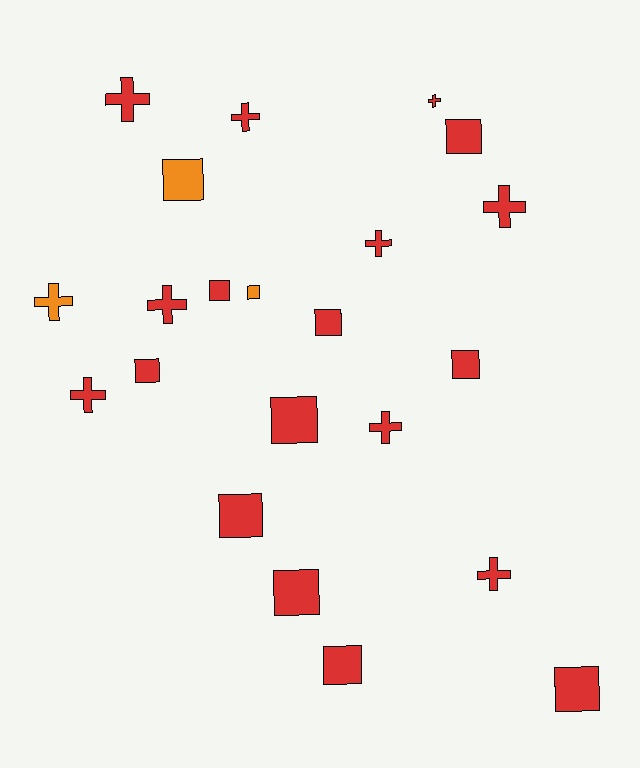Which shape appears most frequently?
Square, with 12 objects.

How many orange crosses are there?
There is 1 orange cross.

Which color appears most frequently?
Red, with 19 objects.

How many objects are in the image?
There are 22 objects.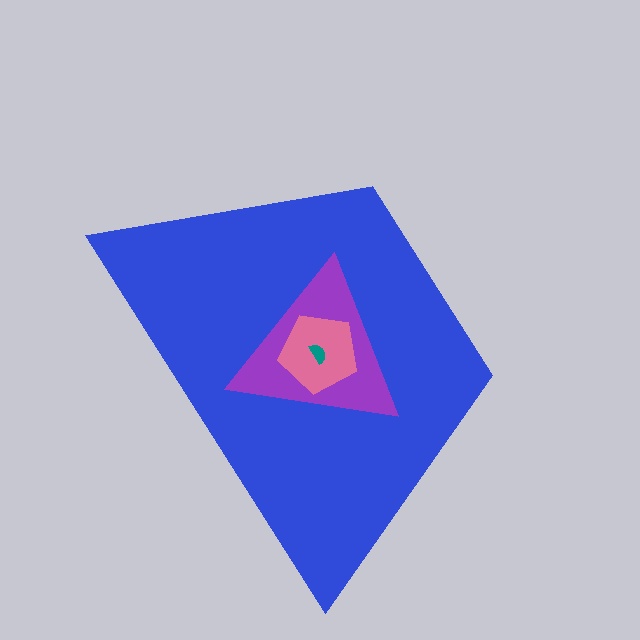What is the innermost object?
The teal semicircle.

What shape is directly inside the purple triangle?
The pink pentagon.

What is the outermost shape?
The blue trapezoid.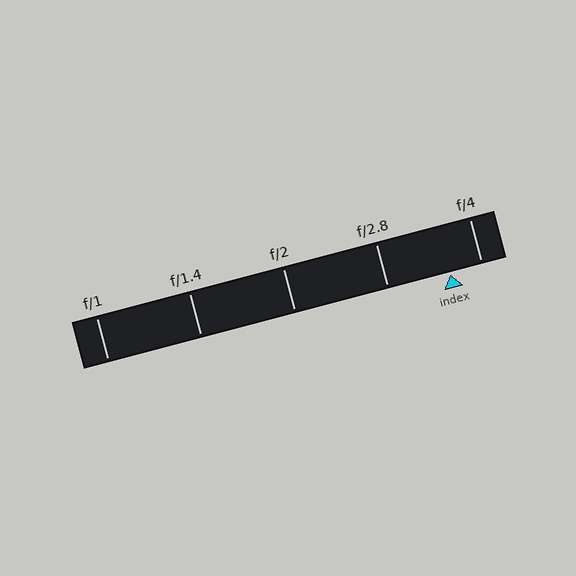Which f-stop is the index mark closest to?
The index mark is closest to f/4.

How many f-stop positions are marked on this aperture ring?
There are 5 f-stop positions marked.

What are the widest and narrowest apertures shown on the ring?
The widest aperture shown is f/1 and the narrowest is f/4.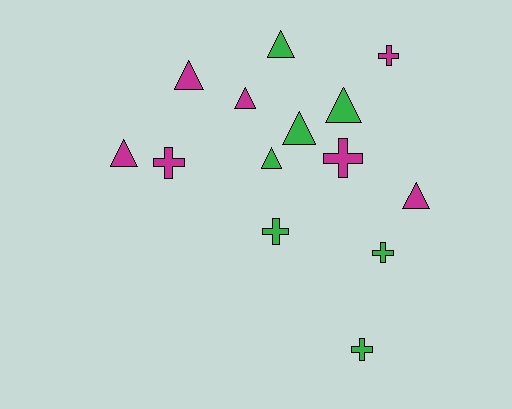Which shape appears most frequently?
Triangle, with 8 objects.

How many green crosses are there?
There are 3 green crosses.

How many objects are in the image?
There are 14 objects.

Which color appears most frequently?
Green, with 7 objects.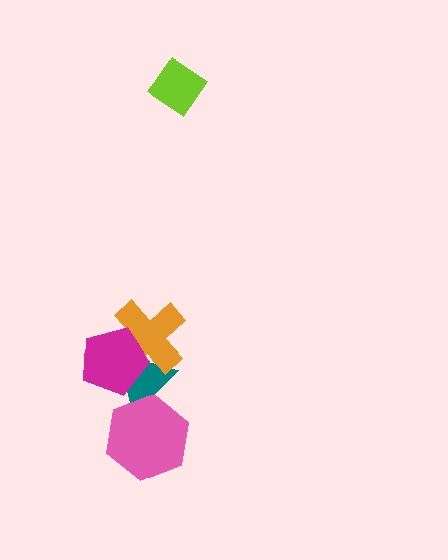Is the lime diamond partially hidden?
No, no other shape covers it.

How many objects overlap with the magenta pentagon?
2 objects overlap with the magenta pentagon.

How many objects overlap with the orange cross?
2 objects overlap with the orange cross.